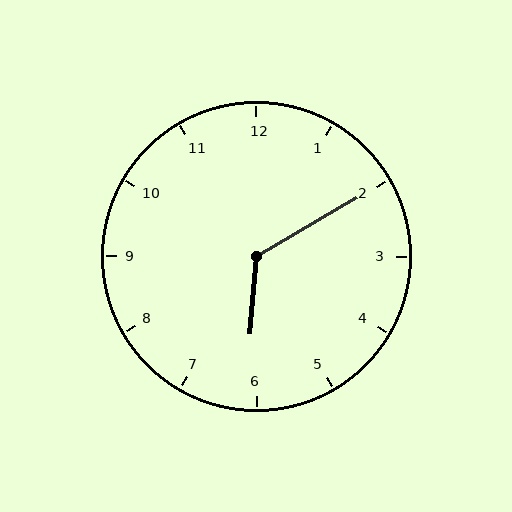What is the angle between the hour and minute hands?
Approximately 125 degrees.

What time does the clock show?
6:10.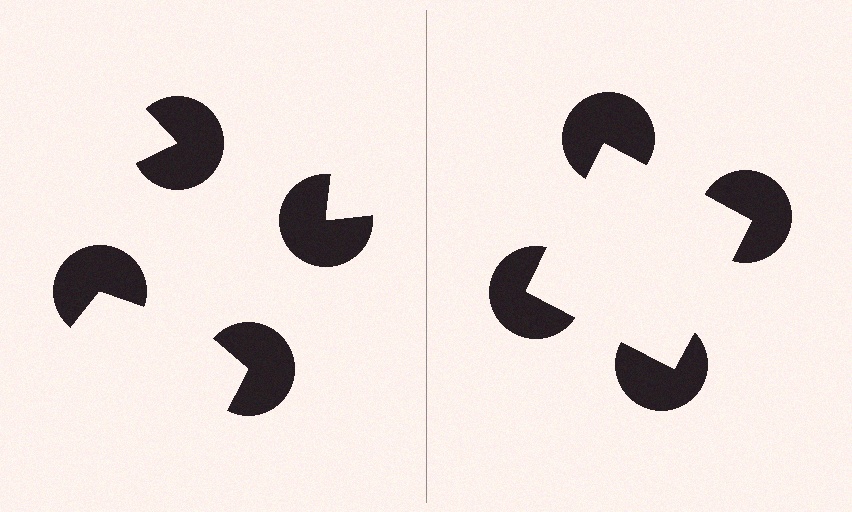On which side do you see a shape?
An illusory square appears on the right side. On the left side the wedge cuts are rotated, so no coherent shape forms.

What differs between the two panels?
The pac-man discs are positioned identically on both sides; only the wedge orientations differ. On the right they align to a square; on the left they are misaligned.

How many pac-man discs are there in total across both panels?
8 — 4 on each side.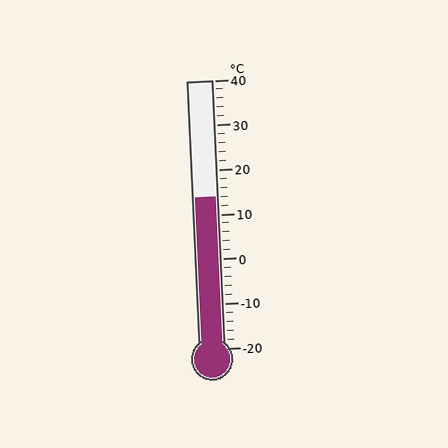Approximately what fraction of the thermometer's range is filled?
The thermometer is filled to approximately 55% of its range.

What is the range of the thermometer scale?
The thermometer scale ranges from -20°C to 40°C.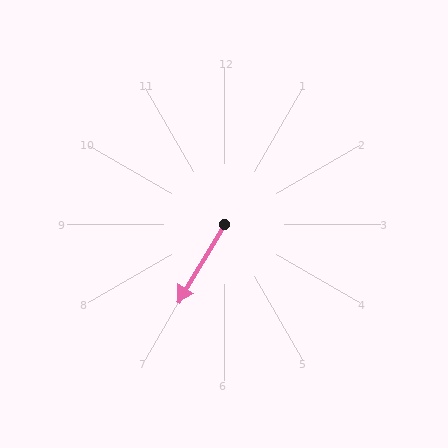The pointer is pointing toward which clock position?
Roughly 7 o'clock.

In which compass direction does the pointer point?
Southwest.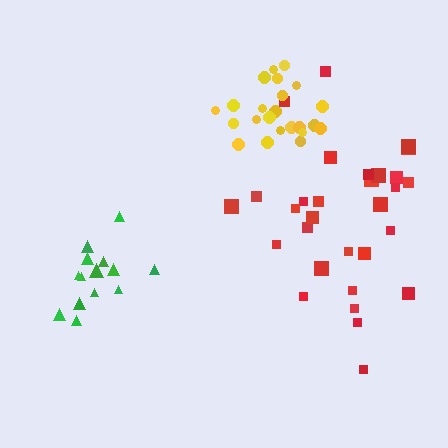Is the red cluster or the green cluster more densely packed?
Green.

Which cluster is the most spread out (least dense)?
Red.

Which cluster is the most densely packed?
Yellow.